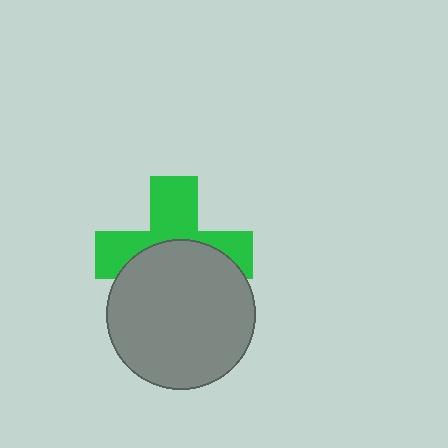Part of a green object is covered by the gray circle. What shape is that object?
It is a cross.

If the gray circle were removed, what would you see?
You would see the complete green cross.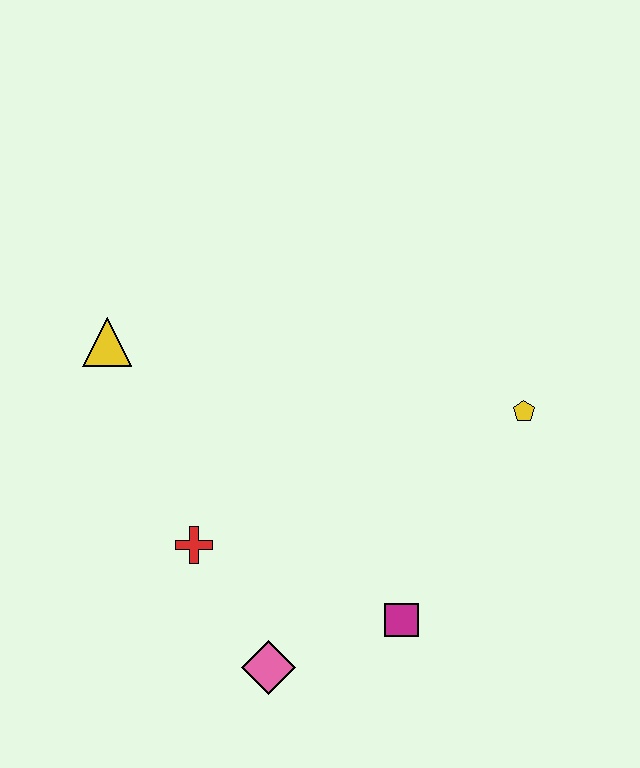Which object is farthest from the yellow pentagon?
The yellow triangle is farthest from the yellow pentagon.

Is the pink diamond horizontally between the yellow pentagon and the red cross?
Yes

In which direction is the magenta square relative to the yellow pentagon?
The magenta square is below the yellow pentagon.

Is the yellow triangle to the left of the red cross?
Yes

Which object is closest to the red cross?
The pink diamond is closest to the red cross.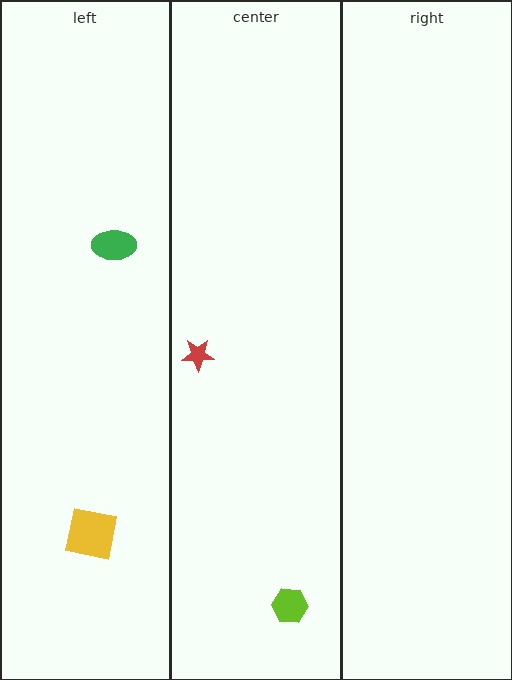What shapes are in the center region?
The lime hexagon, the red star.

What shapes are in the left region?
The yellow square, the green ellipse.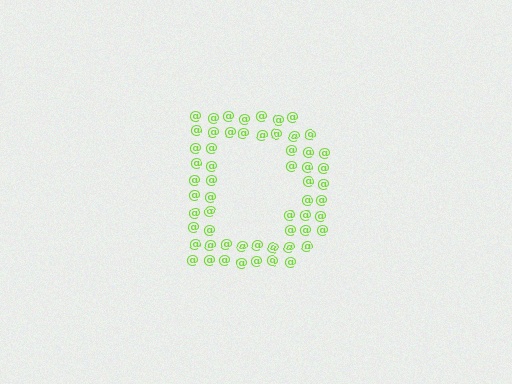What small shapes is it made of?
It is made of small at signs.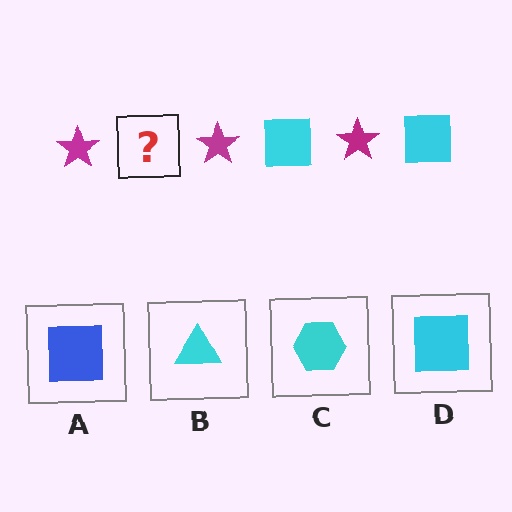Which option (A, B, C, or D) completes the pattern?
D.